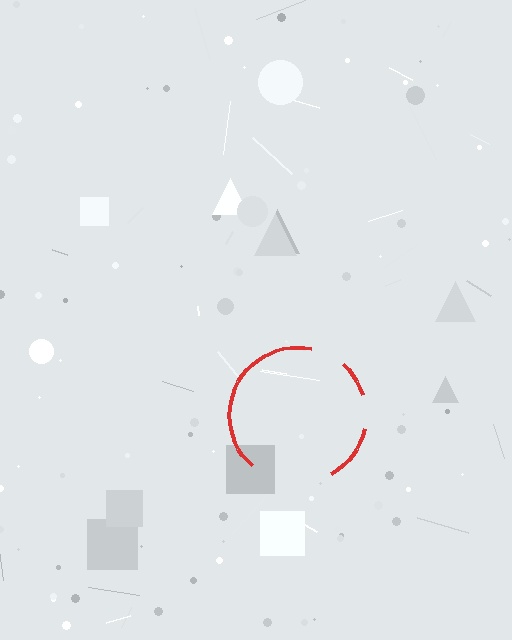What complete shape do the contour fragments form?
The contour fragments form a circle.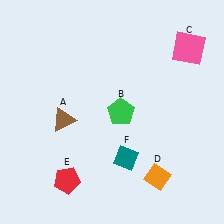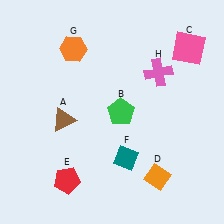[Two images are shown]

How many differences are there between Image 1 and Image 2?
There are 2 differences between the two images.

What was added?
An orange hexagon (G), a pink cross (H) were added in Image 2.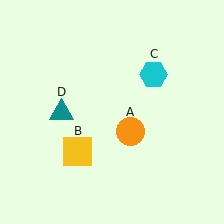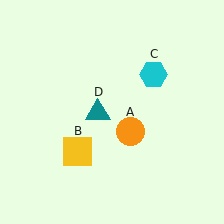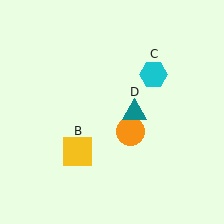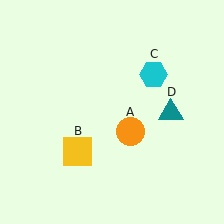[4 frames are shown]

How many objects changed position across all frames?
1 object changed position: teal triangle (object D).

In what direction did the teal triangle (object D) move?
The teal triangle (object D) moved right.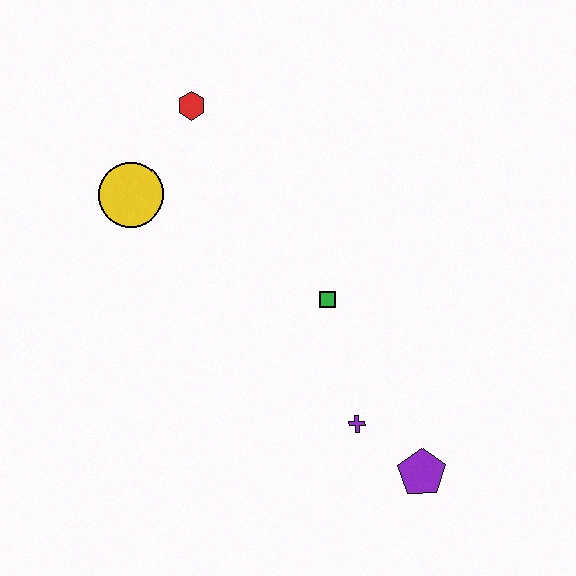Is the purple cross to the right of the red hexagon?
Yes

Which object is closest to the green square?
The purple cross is closest to the green square.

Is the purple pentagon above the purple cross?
No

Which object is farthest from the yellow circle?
The purple pentagon is farthest from the yellow circle.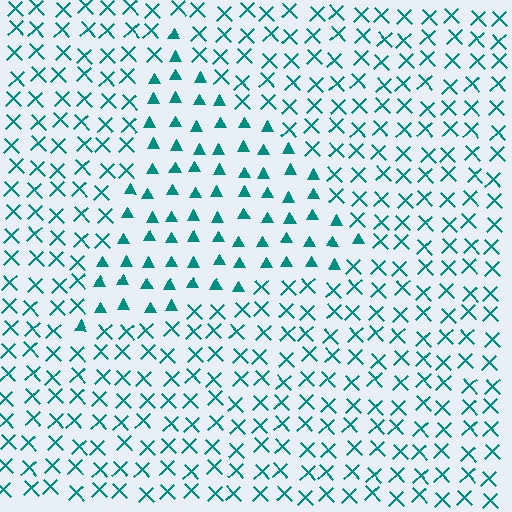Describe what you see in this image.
The image is filled with small teal elements arranged in a uniform grid. A triangle-shaped region contains triangles, while the surrounding area contains X marks. The boundary is defined purely by the change in element shape.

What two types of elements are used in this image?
The image uses triangles inside the triangle region and X marks outside it.